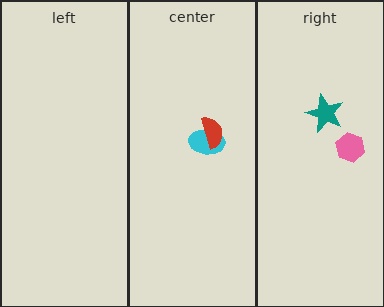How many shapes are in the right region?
2.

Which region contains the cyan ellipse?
The center region.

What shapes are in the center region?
The cyan ellipse, the red semicircle.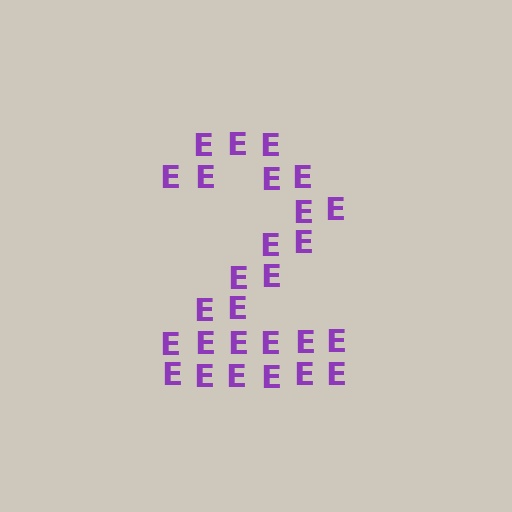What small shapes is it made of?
It is made of small letter E's.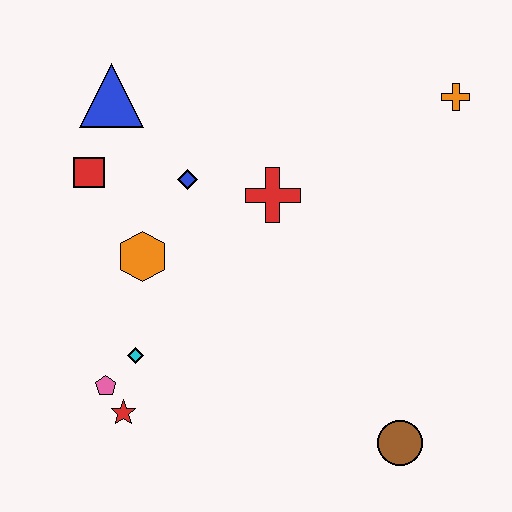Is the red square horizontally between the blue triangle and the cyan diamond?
No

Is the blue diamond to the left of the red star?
No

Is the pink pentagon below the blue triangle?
Yes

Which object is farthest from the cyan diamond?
The orange cross is farthest from the cyan diamond.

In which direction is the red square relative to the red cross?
The red square is to the left of the red cross.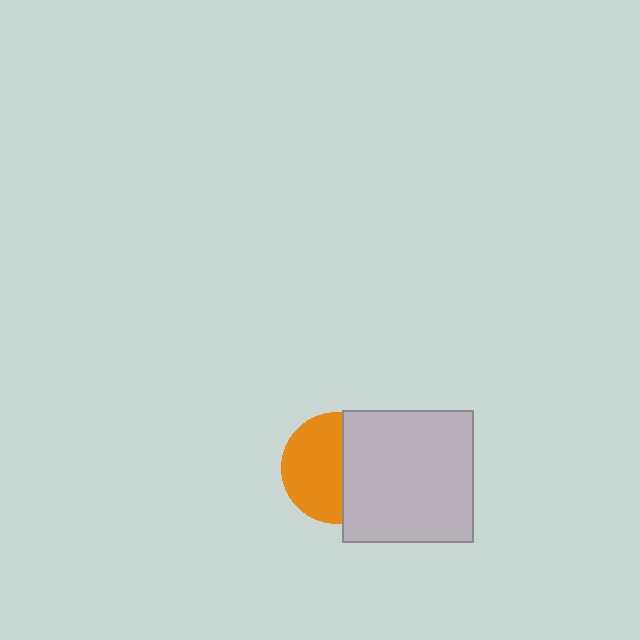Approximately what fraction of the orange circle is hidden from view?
Roughly 45% of the orange circle is hidden behind the light gray square.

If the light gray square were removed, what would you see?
You would see the complete orange circle.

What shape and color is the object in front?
The object in front is a light gray square.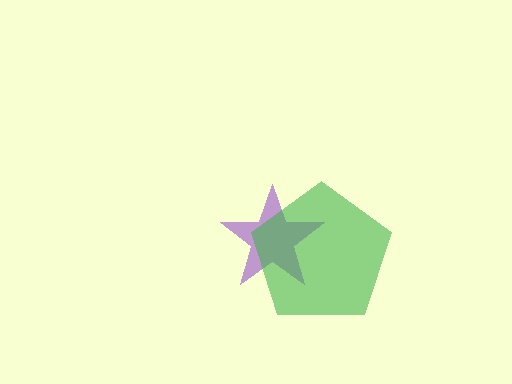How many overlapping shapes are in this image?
There are 2 overlapping shapes in the image.